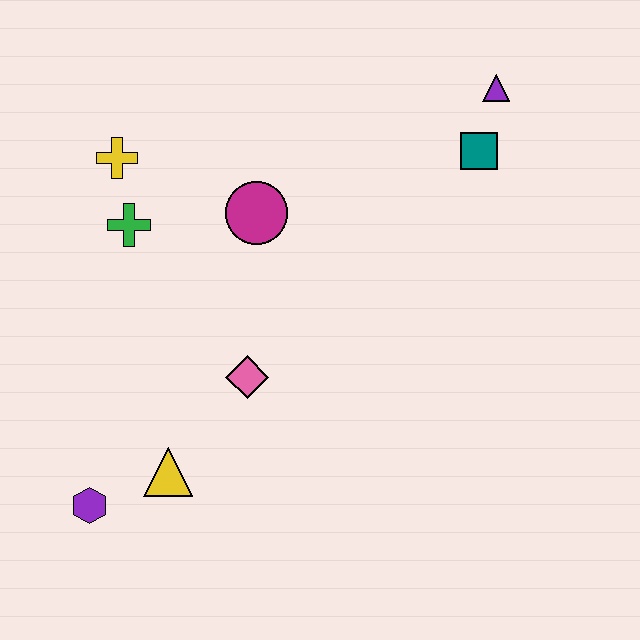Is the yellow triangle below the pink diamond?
Yes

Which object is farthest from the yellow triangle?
The purple triangle is farthest from the yellow triangle.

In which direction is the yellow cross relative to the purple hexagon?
The yellow cross is above the purple hexagon.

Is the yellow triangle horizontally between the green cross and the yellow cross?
No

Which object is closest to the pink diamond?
The yellow triangle is closest to the pink diamond.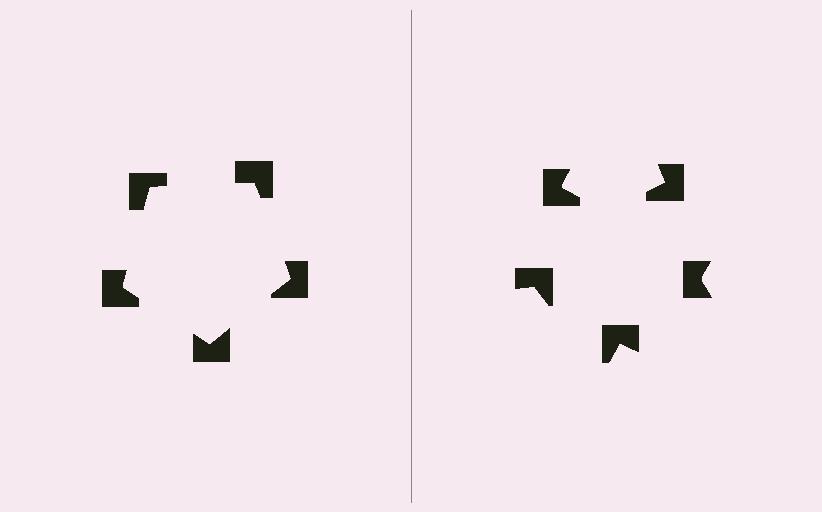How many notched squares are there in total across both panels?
10 — 5 on each side.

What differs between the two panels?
The notched squares are positioned identically on both sides; only the wedge orientations differ. On the left they align to a pentagon; on the right they are misaligned.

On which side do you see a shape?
An illusory pentagon appears on the left side. On the right side the wedge cuts are rotated, so no coherent shape forms.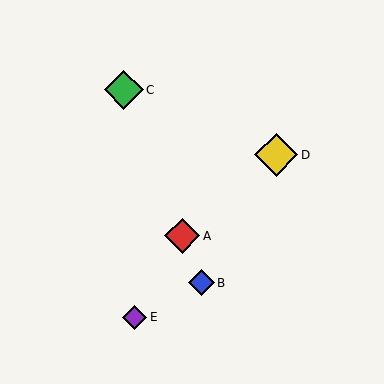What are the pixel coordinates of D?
Object D is at (276, 155).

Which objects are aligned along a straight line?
Objects A, B, C are aligned along a straight line.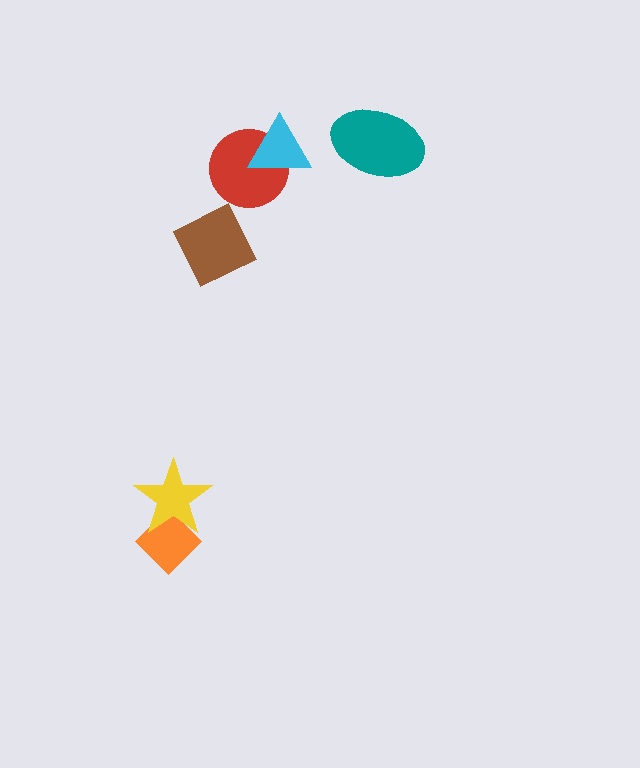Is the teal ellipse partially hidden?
No, no other shape covers it.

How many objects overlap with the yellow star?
1 object overlaps with the yellow star.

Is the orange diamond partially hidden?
Yes, it is partially covered by another shape.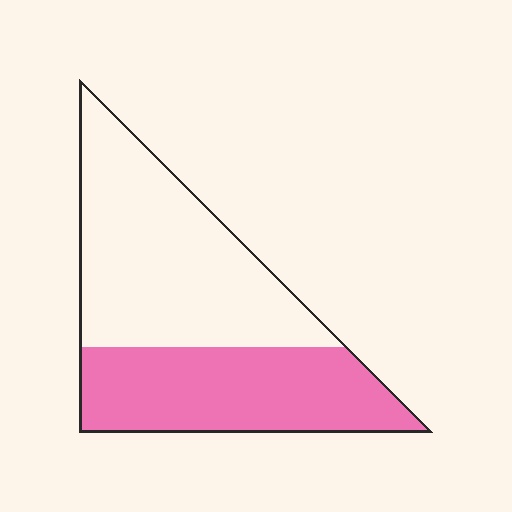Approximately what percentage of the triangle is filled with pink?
Approximately 45%.